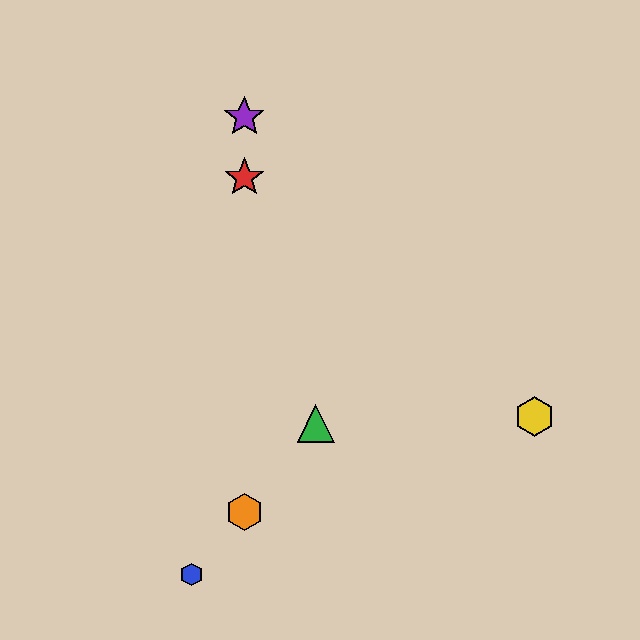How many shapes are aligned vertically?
3 shapes (the red star, the purple star, the orange hexagon) are aligned vertically.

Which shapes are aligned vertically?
The red star, the purple star, the orange hexagon are aligned vertically.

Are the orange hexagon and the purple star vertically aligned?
Yes, both are at x≈244.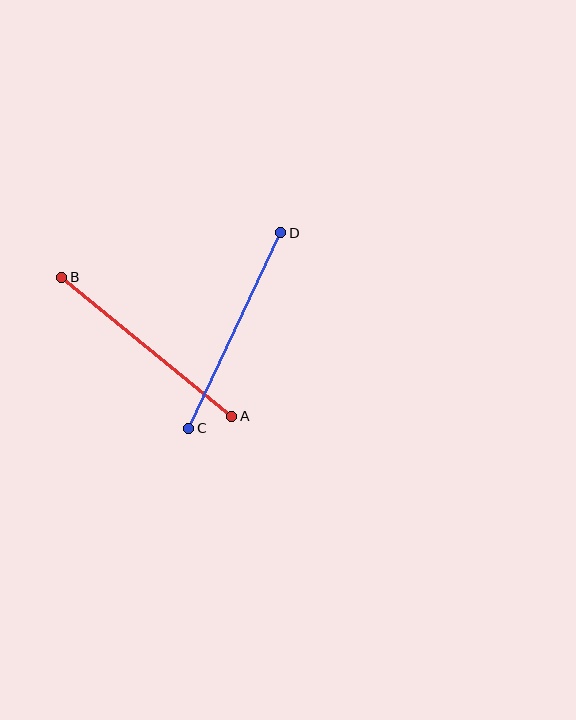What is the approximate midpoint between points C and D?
The midpoint is at approximately (235, 330) pixels.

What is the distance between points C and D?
The distance is approximately 216 pixels.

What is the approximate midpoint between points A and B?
The midpoint is at approximately (147, 347) pixels.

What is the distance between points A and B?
The distance is approximately 219 pixels.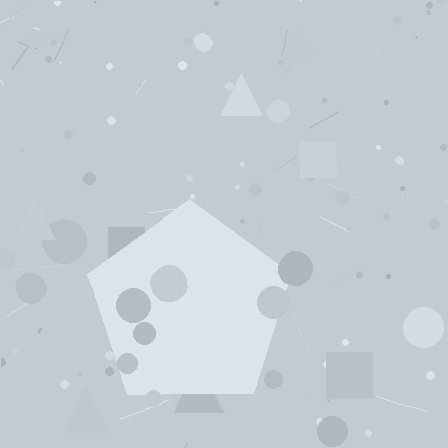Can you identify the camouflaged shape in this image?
The camouflaged shape is a pentagon.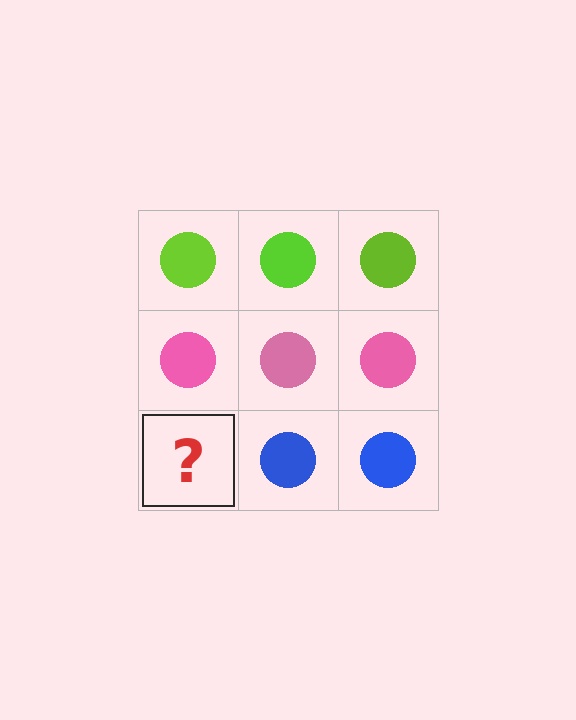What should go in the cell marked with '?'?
The missing cell should contain a blue circle.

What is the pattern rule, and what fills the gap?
The rule is that each row has a consistent color. The gap should be filled with a blue circle.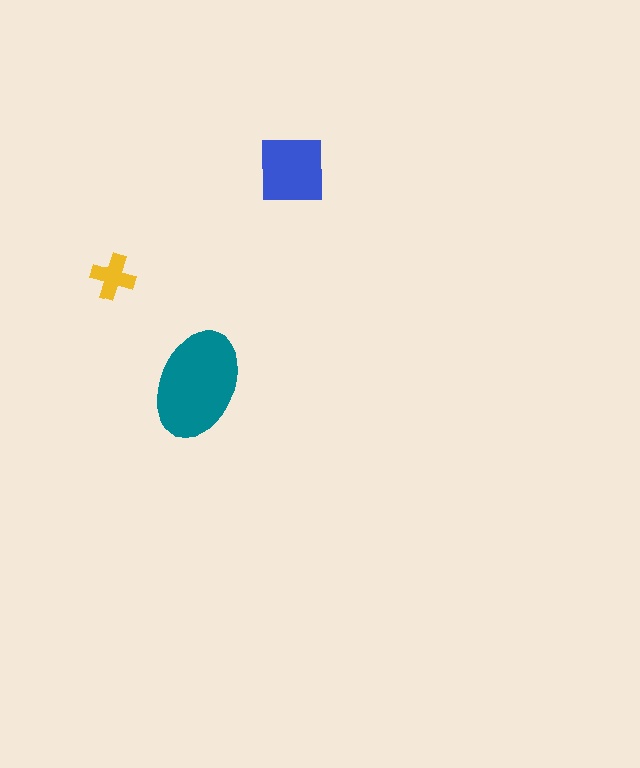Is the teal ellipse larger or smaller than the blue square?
Larger.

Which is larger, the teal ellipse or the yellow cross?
The teal ellipse.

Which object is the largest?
The teal ellipse.